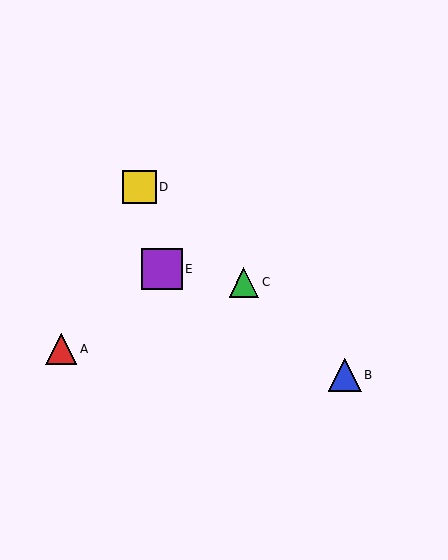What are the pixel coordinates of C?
Object C is at (244, 282).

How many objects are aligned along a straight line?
3 objects (B, C, D) are aligned along a straight line.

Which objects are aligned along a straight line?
Objects B, C, D are aligned along a straight line.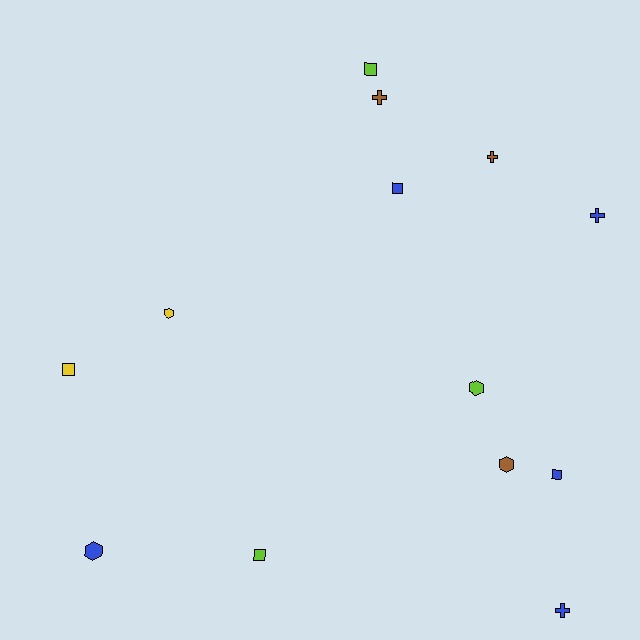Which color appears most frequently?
Blue, with 5 objects.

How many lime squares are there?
There are 2 lime squares.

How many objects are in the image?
There are 13 objects.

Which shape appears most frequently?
Square, with 5 objects.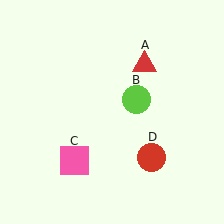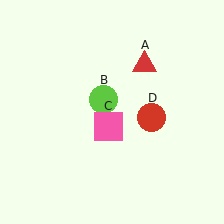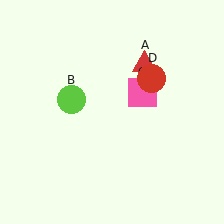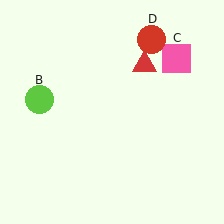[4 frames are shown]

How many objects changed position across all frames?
3 objects changed position: lime circle (object B), pink square (object C), red circle (object D).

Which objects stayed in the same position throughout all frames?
Red triangle (object A) remained stationary.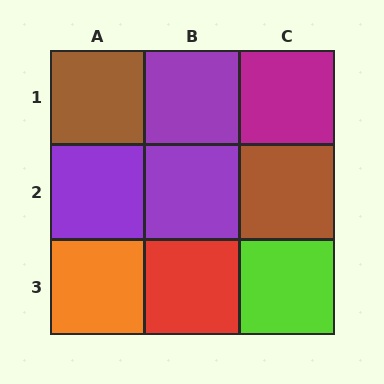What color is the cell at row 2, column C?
Brown.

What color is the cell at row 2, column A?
Purple.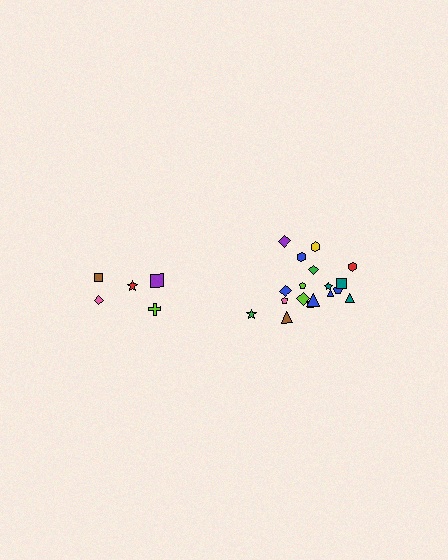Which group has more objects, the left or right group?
The right group.